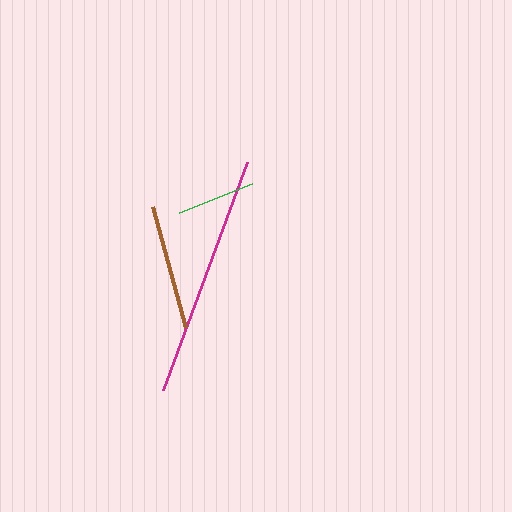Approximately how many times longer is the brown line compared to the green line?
The brown line is approximately 1.6 times the length of the green line.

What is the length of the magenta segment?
The magenta segment is approximately 243 pixels long.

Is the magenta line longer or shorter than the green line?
The magenta line is longer than the green line.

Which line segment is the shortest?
The green line is the shortest at approximately 78 pixels.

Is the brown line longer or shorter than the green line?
The brown line is longer than the green line.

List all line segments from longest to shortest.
From longest to shortest: magenta, brown, green.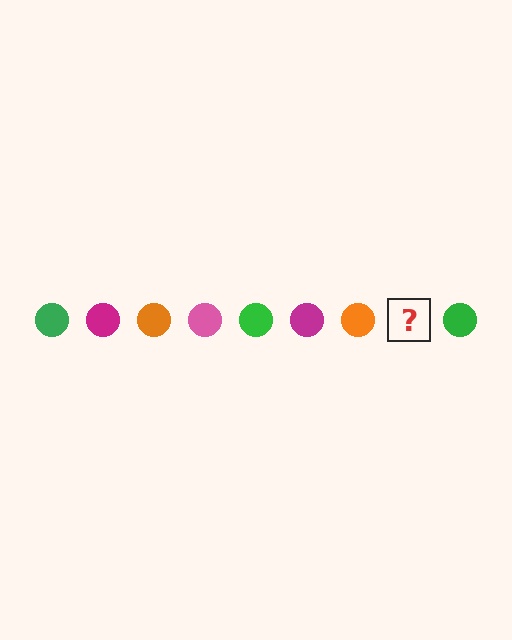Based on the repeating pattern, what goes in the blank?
The blank should be a pink circle.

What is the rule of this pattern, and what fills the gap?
The rule is that the pattern cycles through green, magenta, orange, pink circles. The gap should be filled with a pink circle.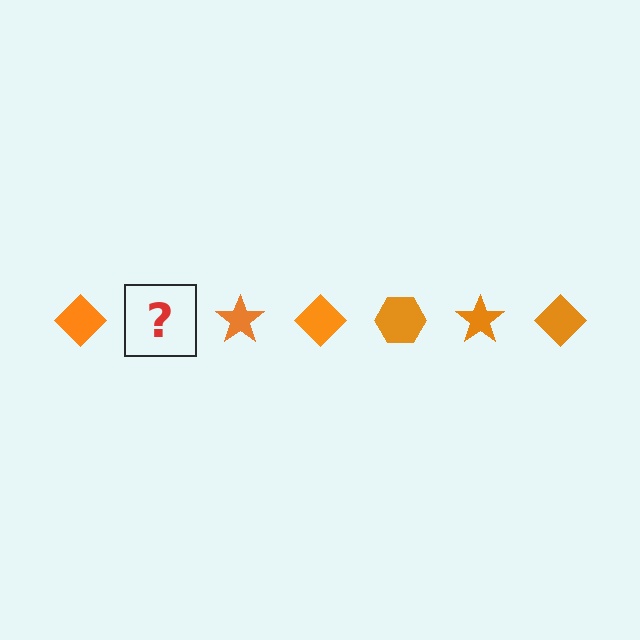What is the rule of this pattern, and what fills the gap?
The rule is that the pattern cycles through diamond, hexagon, star shapes in orange. The gap should be filled with an orange hexagon.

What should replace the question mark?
The question mark should be replaced with an orange hexagon.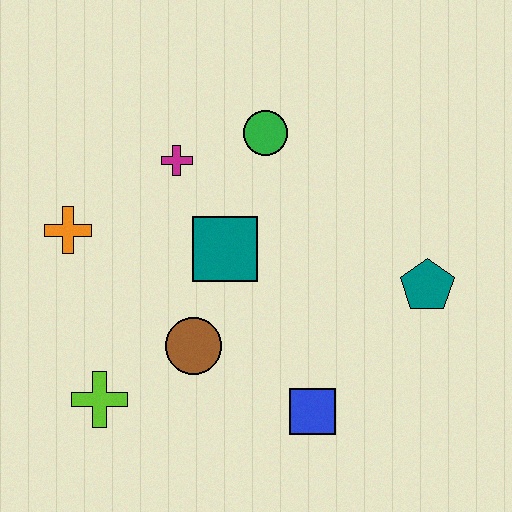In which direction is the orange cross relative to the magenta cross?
The orange cross is to the left of the magenta cross.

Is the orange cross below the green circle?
Yes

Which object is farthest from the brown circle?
The teal pentagon is farthest from the brown circle.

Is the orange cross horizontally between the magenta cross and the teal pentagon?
No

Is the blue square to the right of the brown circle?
Yes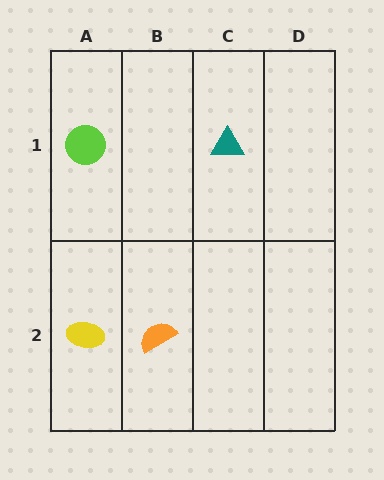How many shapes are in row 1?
2 shapes.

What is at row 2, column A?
A yellow ellipse.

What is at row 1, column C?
A teal triangle.